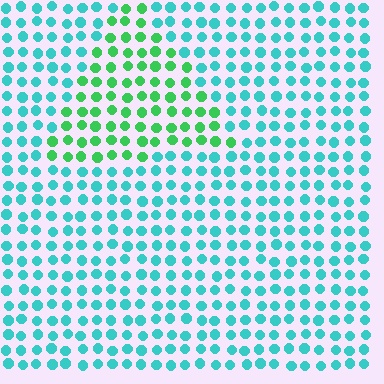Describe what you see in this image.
The image is filled with small cyan elements in a uniform arrangement. A triangle-shaped region is visible where the elements are tinted to a slightly different hue, forming a subtle color boundary.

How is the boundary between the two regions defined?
The boundary is defined purely by a slight shift in hue (about 45 degrees). Spacing, size, and orientation are identical on both sides.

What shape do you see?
I see a triangle.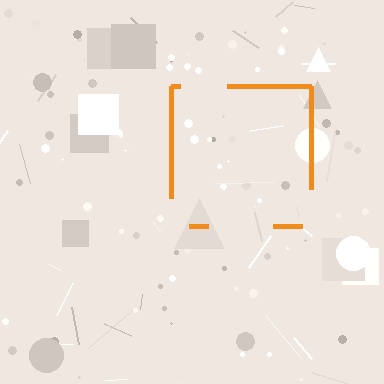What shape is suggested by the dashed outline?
The dashed outline suggests a square.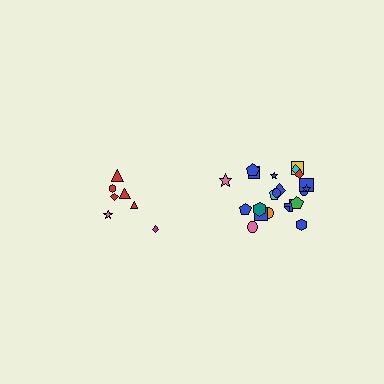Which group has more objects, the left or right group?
The right group.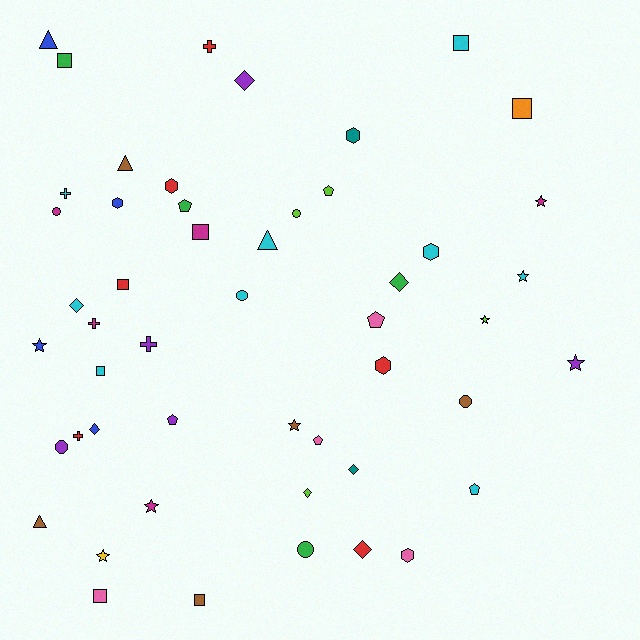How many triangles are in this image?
There are 4 triangles.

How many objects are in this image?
There are 50 objects.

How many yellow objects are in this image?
There is 1 yellow object.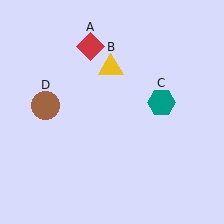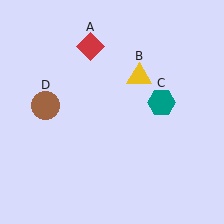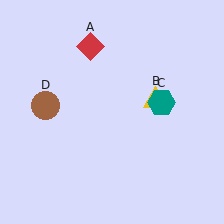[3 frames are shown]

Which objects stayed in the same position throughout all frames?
Red diamond (object A) and teal hexagon (object C) and brown circle (object D) remained stationary.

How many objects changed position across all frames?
1 object changed position: yellow triangle (object B).